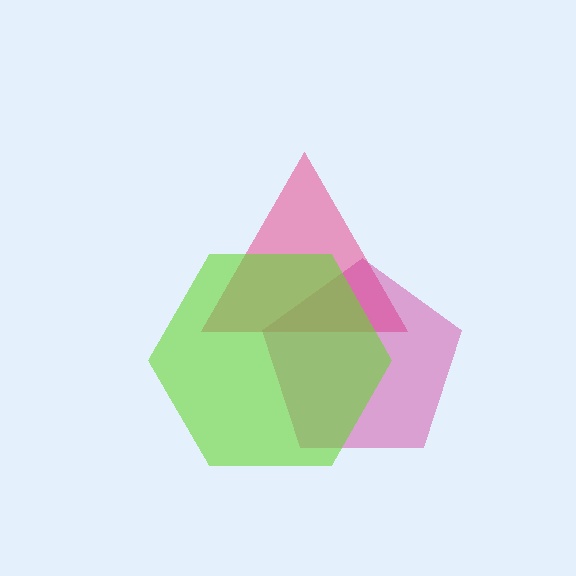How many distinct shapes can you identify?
There are 3 distinct shapes: a pink triangle, a magenta pentagon, a lime hexagon.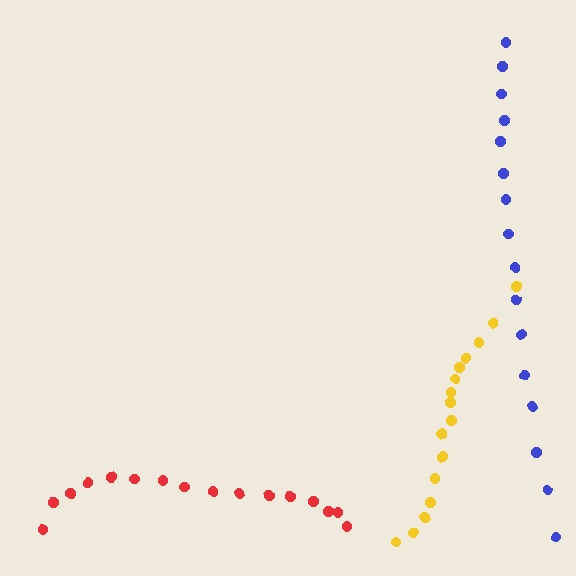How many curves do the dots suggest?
There are 3 distinct paths.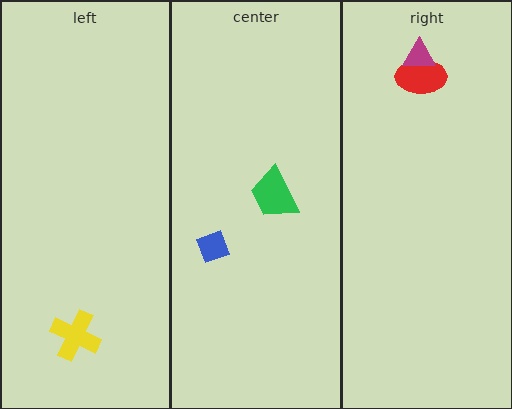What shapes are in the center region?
The green trapezoid, the blue diamond.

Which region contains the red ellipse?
The right region.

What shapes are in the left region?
The yellow cross.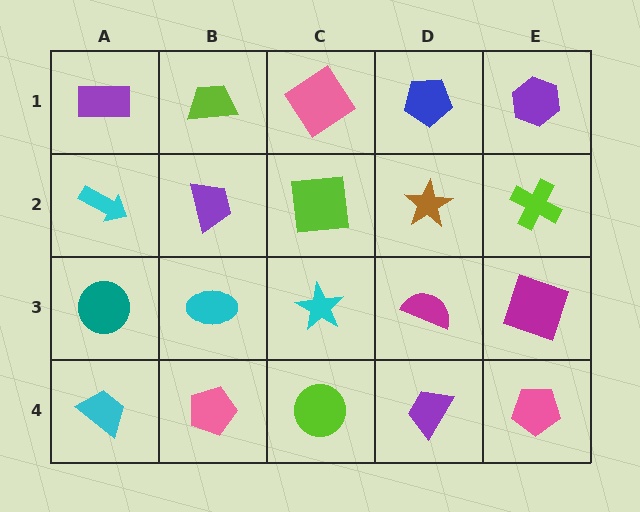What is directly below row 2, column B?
A cyan ellipse.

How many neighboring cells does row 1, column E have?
2.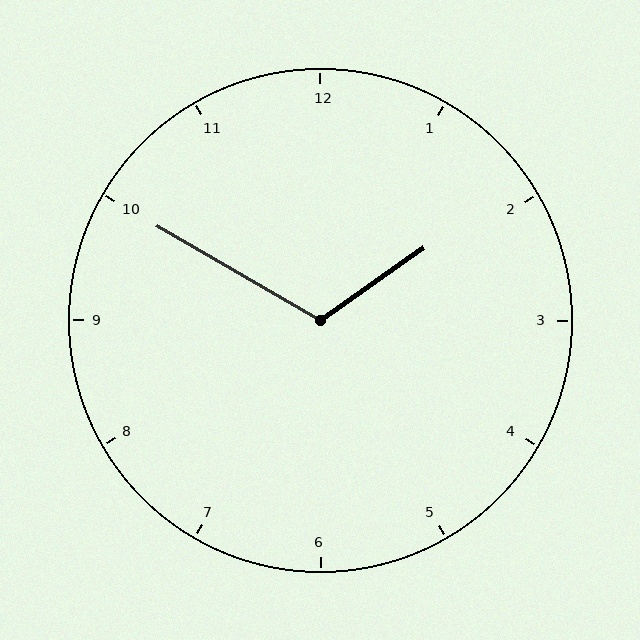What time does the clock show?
1:50.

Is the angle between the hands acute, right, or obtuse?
It is obtuse.